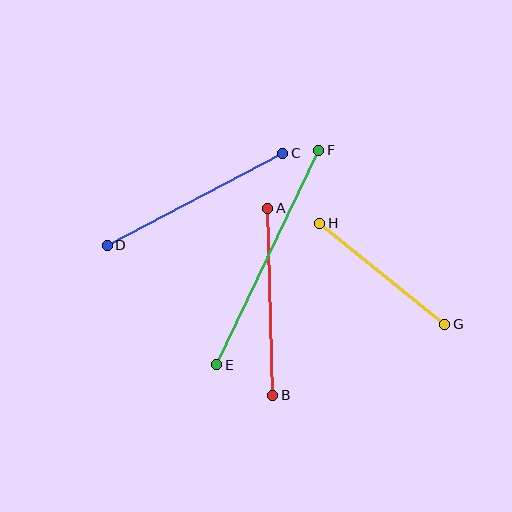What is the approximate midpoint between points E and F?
The midpoint is at approximately (268, 257) pixels.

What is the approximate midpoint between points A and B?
The midpoint is at approximately (270, 302) pixels.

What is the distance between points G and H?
The distance is approximately 161 pixels.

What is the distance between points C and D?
The distance is approximately 198 pixels.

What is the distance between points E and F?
The distance is approximately 238 pixels.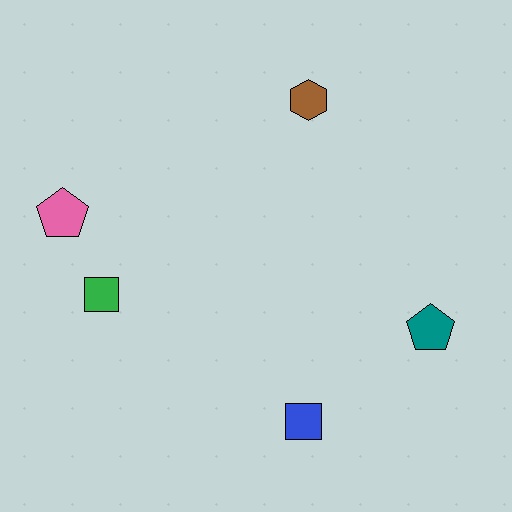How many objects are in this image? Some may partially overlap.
There are 5 objects.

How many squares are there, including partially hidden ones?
There are 2 squares.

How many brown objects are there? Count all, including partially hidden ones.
There is 1 brown object.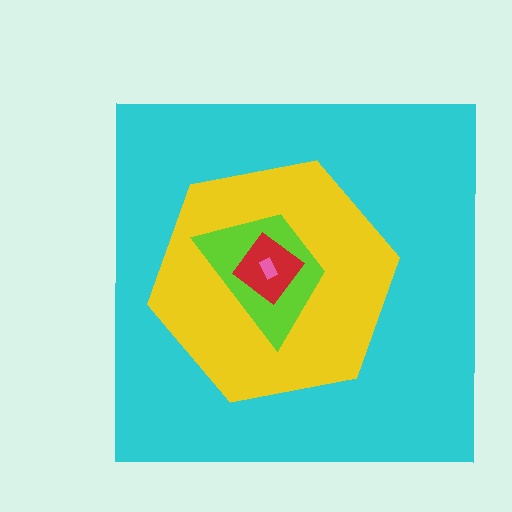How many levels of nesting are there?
5.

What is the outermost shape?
The cyan square.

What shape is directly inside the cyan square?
The yellow hexagon.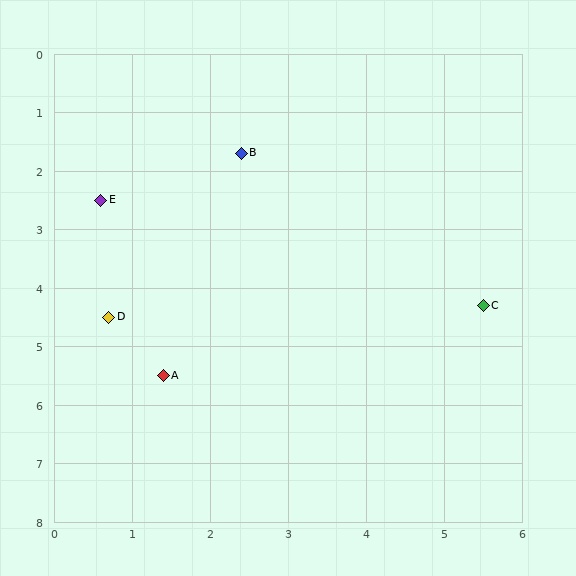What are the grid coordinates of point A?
Point A is at approximately (1.4, 5.5).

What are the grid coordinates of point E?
Point E is at approximately (0.6, 2.5).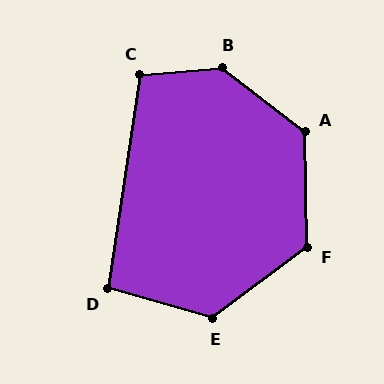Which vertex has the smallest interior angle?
D, at approximately 97 degrees.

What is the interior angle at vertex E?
Approximately 127 degrees (obtuse).